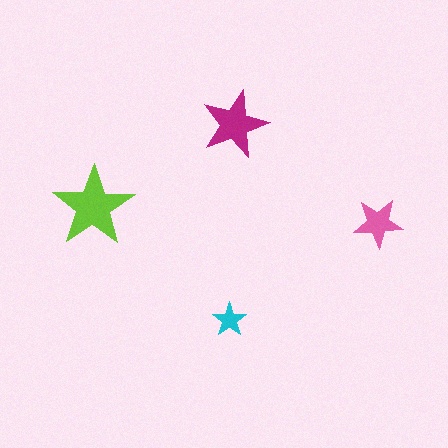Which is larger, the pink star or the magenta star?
The magenta one.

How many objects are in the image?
There are 4 objects in the image.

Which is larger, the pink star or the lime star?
The lime one.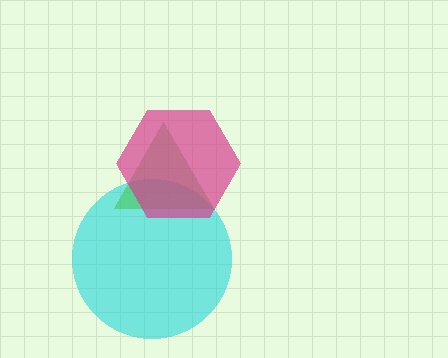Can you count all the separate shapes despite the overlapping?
Yes, there are 3 separate shapes.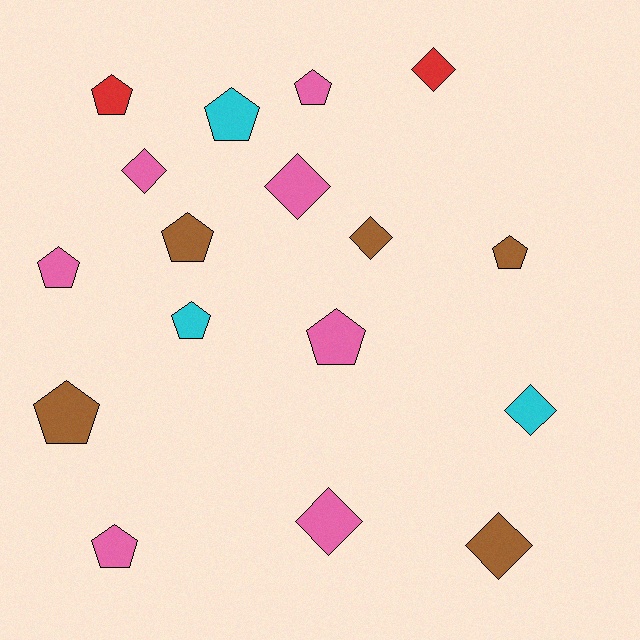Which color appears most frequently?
Pink, with 7 objects.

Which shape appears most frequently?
Pentagon, with 10 objects.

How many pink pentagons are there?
There are 4 pink pentagons.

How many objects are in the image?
There are 17 objects.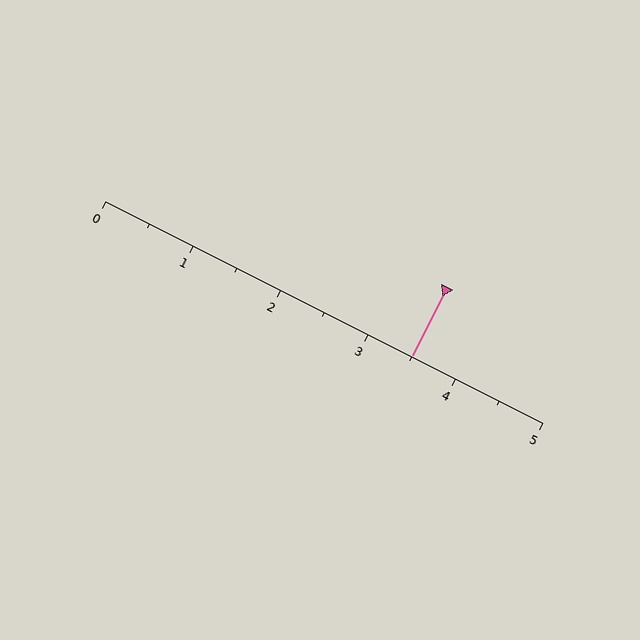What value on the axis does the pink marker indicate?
The marker indicates approximately 3.5.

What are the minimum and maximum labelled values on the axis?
The axis runs from 0 to 5.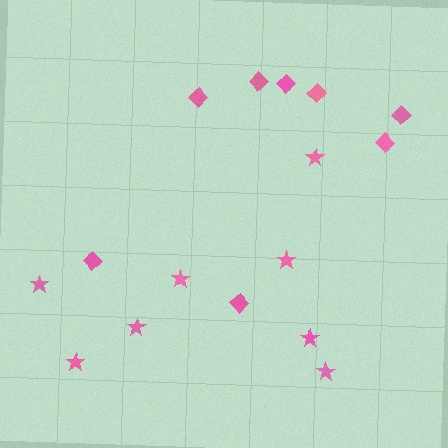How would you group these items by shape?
There are 2 groups: one group of stars (8) and one group of diamonds (8).